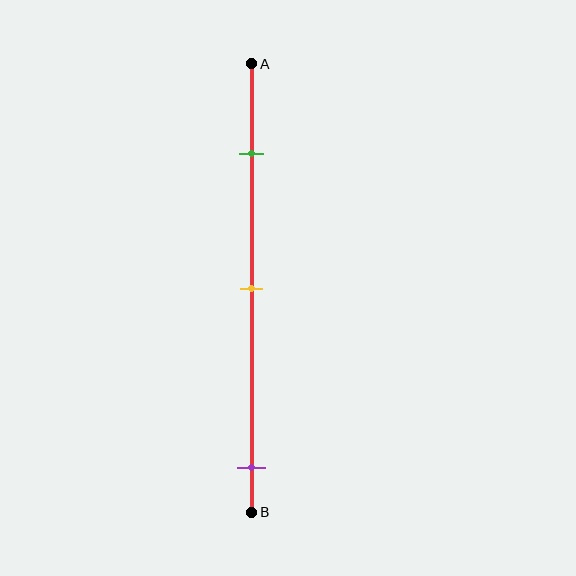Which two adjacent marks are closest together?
The green and yellow marks are the closest adjacent pair.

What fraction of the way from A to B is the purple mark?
The purple mark is approximately 90% (0.9) of the way from A to B.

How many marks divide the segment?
There are 3 marks dividing the segment.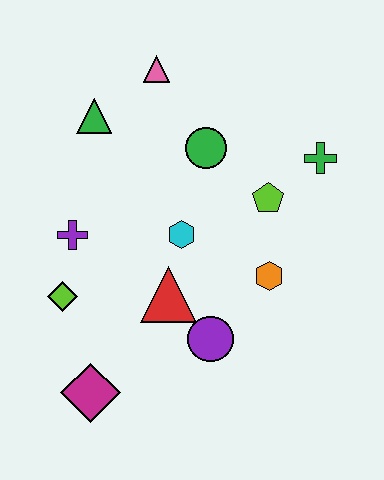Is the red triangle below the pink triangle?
Yes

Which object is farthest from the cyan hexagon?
The magenta diamond is farthest from the cyan hexagon.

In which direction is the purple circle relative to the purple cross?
The purple circle is to the right of the purple cross.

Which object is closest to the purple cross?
The lime diamond is closest to the purple cross.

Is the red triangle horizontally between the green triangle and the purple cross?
No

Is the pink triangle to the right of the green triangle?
Yes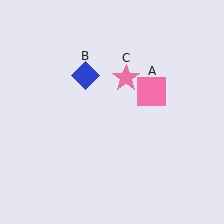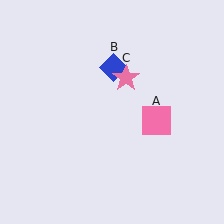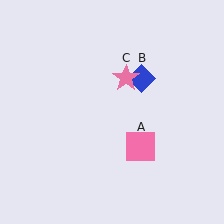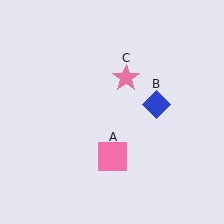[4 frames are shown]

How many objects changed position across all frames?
2 objects changed position: pink square (object A), blue diamond (object B).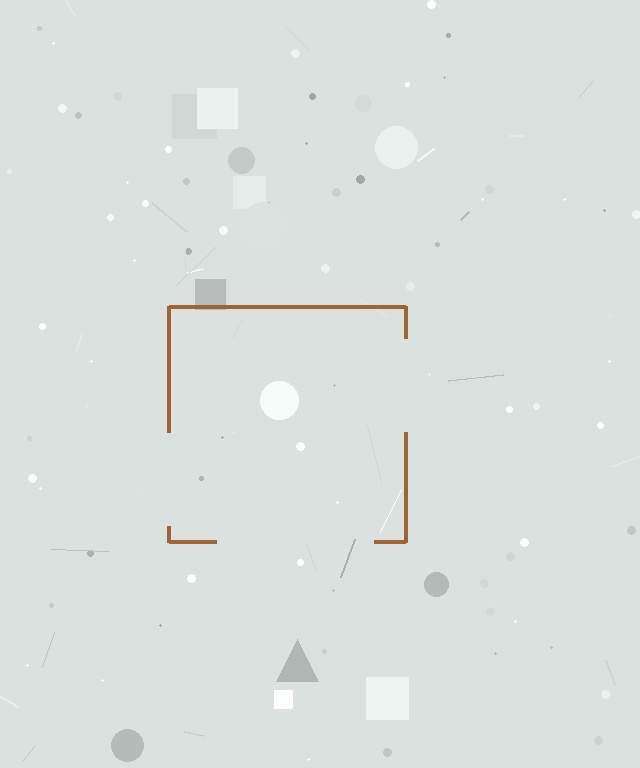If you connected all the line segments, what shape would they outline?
They would outline a square.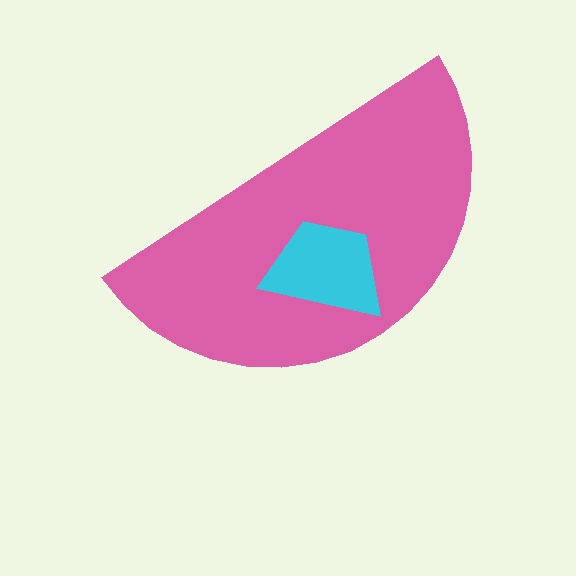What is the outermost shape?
The pink semicircle.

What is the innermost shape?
The cyan trapezoid.